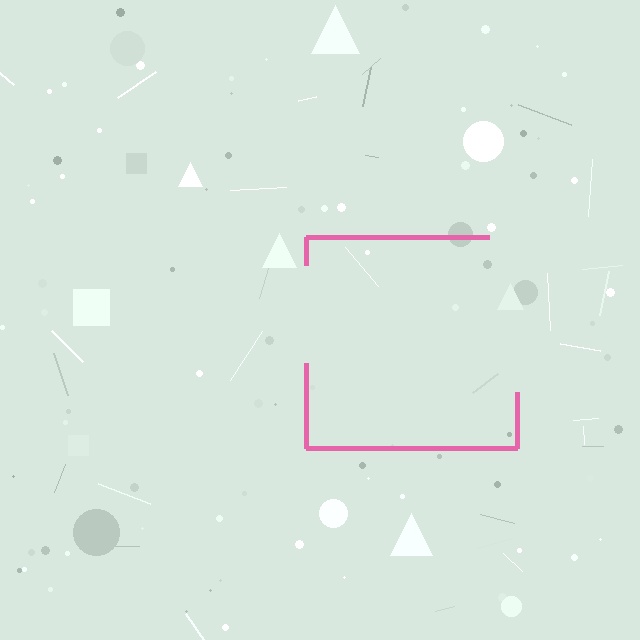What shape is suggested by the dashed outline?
The dashed outline suggests a square.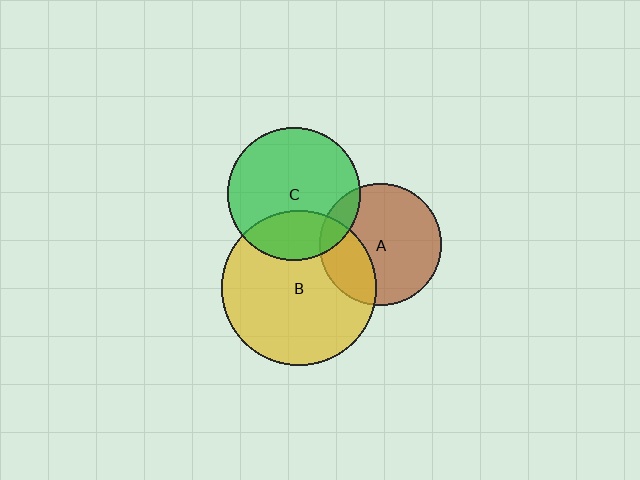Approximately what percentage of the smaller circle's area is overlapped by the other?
Approximately 10%.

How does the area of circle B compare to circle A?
Approximately 1.6 times.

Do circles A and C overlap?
Yes.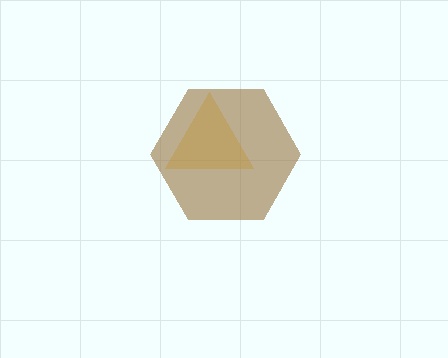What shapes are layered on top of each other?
The layered shapes are: a yellow triangle, a brown hexagon.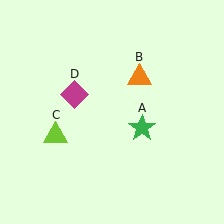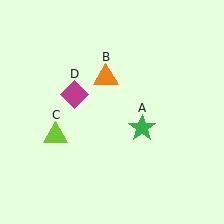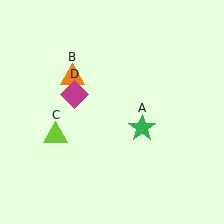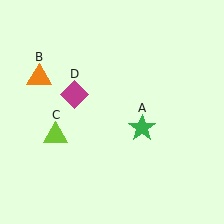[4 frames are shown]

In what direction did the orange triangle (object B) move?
The orange triangle (object B) moved left.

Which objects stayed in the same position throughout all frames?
Green star (object A) and lime triangle (object C) and magenta diamond (object D) remained stationary.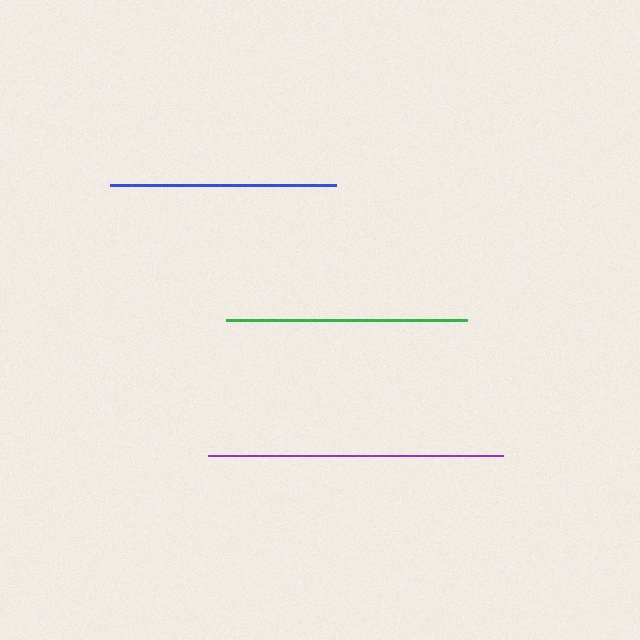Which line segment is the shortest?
The blue line is the shortest at approximately 226 pixels.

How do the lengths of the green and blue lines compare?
The green and blue lines are approximately the same length.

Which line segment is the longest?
The purple line is the longest at approximately 294 pixels.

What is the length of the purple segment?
The purple segment is approximately 294 pixels long.